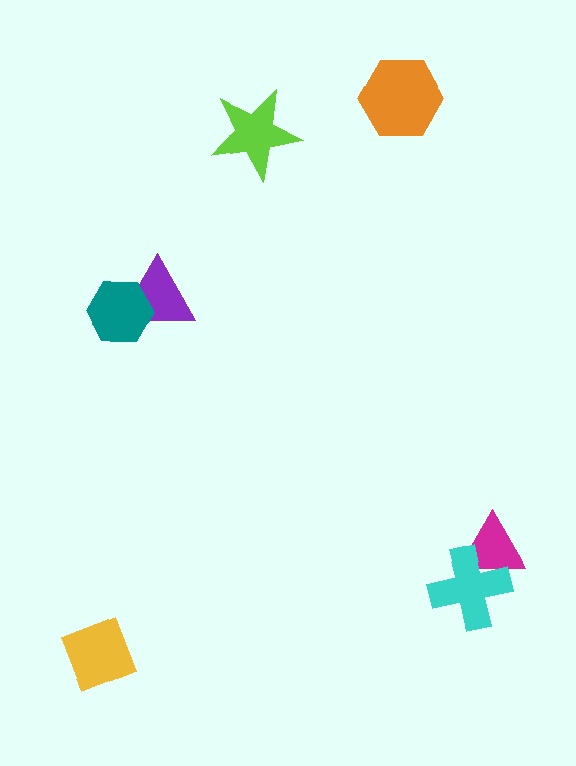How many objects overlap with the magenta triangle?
1 object overlaps with the magenta triangle.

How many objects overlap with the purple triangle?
1 object overlaps with the purple triangle.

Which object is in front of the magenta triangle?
The cyan cross is in front of the magenta triangle.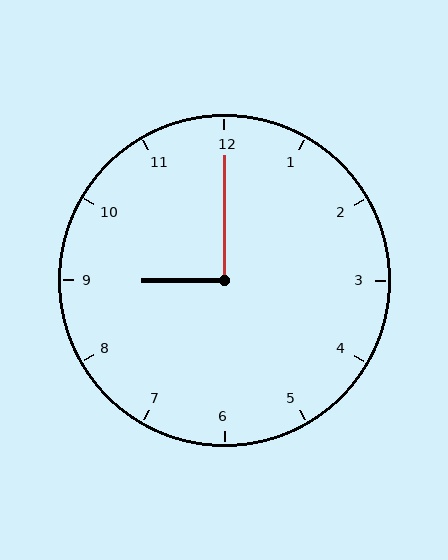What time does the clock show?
9:00.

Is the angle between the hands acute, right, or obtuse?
It is right.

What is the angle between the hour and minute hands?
Approximately 90 degrees.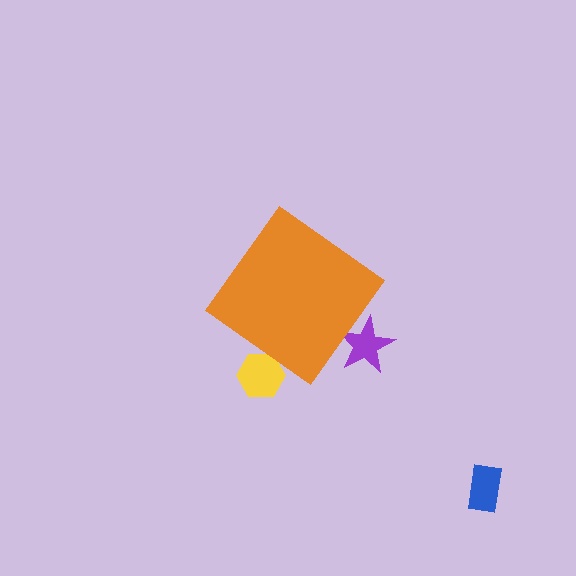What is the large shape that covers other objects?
An orange diamond.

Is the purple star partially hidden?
Yes, the purple star is partially hidden behind the orange diamond.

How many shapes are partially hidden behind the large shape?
2 shapes are partially hidden.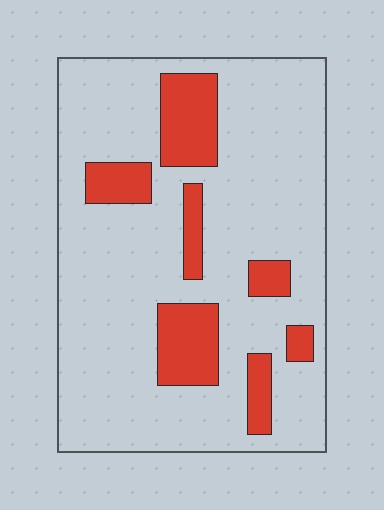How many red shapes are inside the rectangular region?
7.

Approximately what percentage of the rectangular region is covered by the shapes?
Approximately 20%.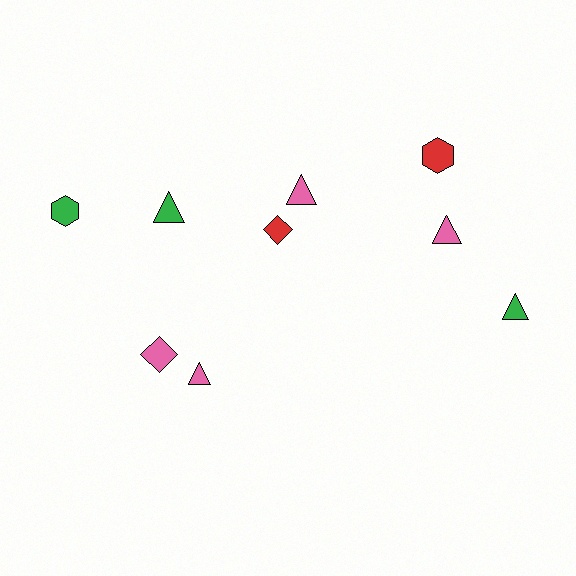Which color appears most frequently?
Pink, with 4 objects.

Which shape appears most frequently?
Triangle, with 5 objects.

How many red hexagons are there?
There is 1 red hexagon.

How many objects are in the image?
There are 9 objects.